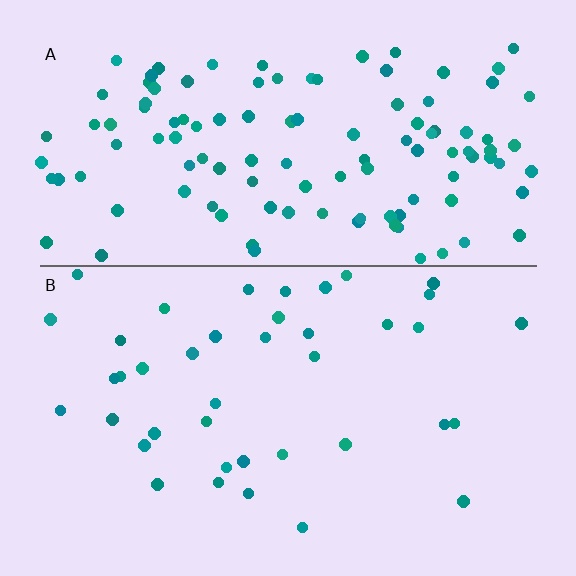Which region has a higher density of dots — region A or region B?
A (the top).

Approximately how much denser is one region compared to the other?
Approximately 2.9× — region A over region B.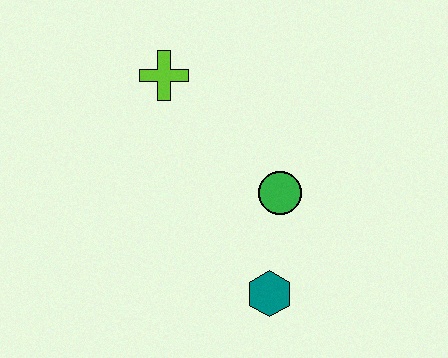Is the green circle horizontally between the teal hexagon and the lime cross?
No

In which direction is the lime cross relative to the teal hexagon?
The lime cross is above the teal hexagon.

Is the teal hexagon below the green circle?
Yes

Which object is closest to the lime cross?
The green circle is closest to the lime cross.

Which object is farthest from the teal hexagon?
The lime cross is farthest from the teal hexagon.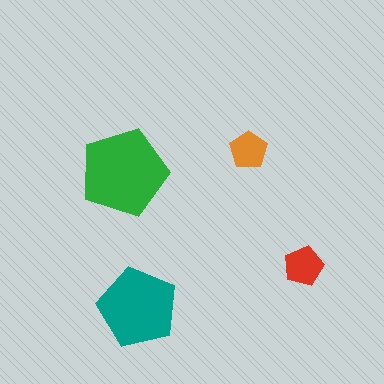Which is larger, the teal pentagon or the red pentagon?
The teal one.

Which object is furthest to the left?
The green pentagon is leftmost.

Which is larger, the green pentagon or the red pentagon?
The green one.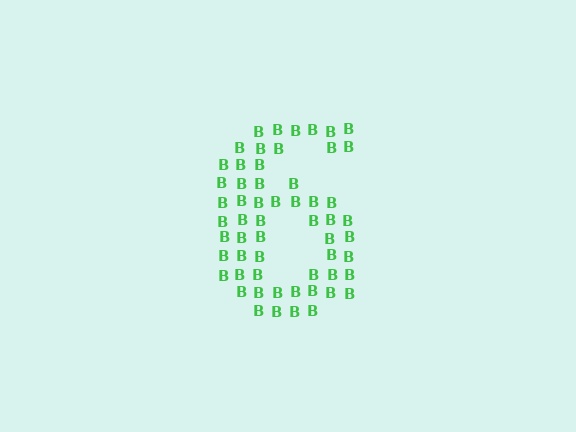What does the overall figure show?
The overall figure shows the digit 6.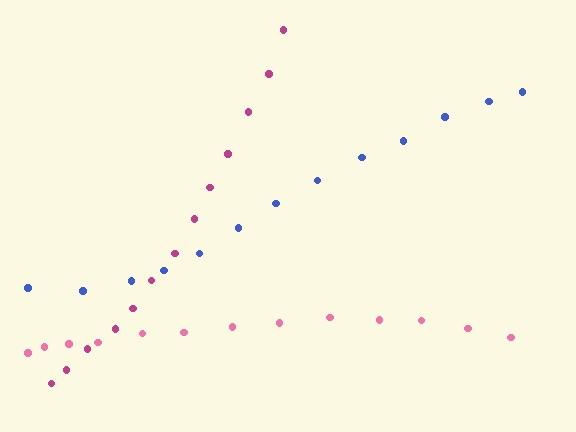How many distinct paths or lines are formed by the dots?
There are 3 distinct paths.